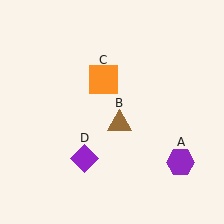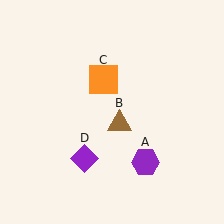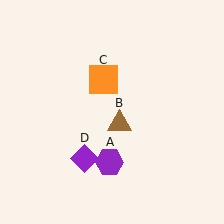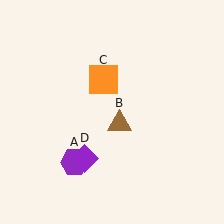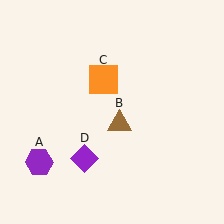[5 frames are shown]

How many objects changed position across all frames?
1 object changed position: purple hexagon (object A).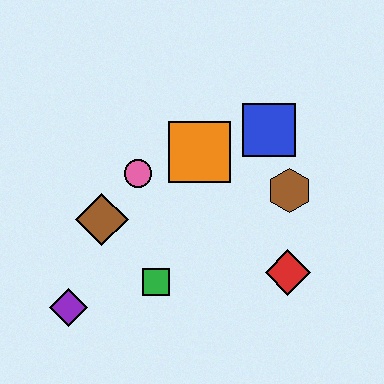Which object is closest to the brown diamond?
The pink circle is closest to the brown diamond.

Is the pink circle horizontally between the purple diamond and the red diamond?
Yes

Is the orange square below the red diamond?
No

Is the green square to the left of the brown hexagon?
Yes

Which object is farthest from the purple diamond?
The blue square is farthest from the purple diamond.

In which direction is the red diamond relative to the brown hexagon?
The red diamond is below the brown hexagon.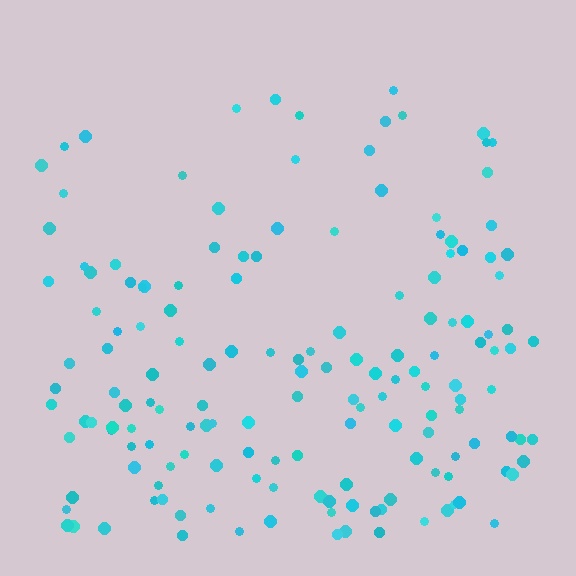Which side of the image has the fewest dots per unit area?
The top.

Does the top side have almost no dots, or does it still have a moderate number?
Still a moderate number, just noticeably fewer than the bottom.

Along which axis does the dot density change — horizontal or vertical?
Vertical.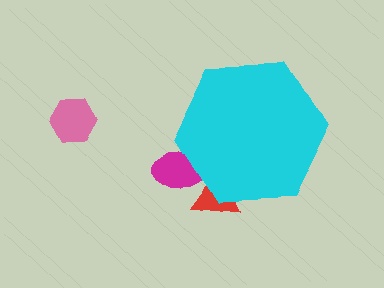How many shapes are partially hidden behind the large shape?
2 shapes are partially hidden.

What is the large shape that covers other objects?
A cyan hexagon.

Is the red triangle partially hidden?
Yes, the red triangle is partially hidden behind the cyan hexagon.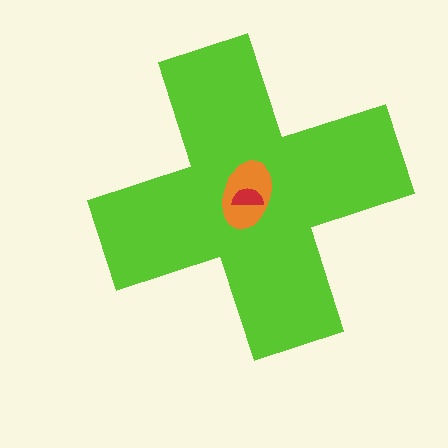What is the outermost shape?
The lime cross.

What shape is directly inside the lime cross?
The orange ellipse.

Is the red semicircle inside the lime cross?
Yes.